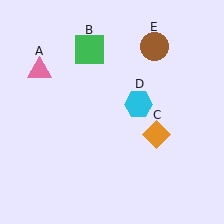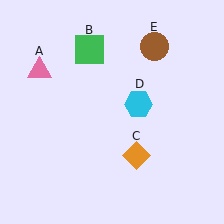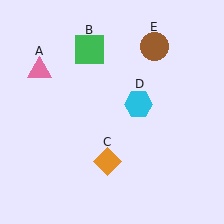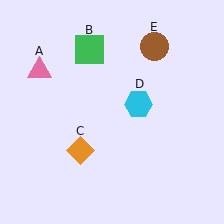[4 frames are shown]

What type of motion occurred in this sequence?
The orange diamond (object C) rotated clockwise around the center of the scene.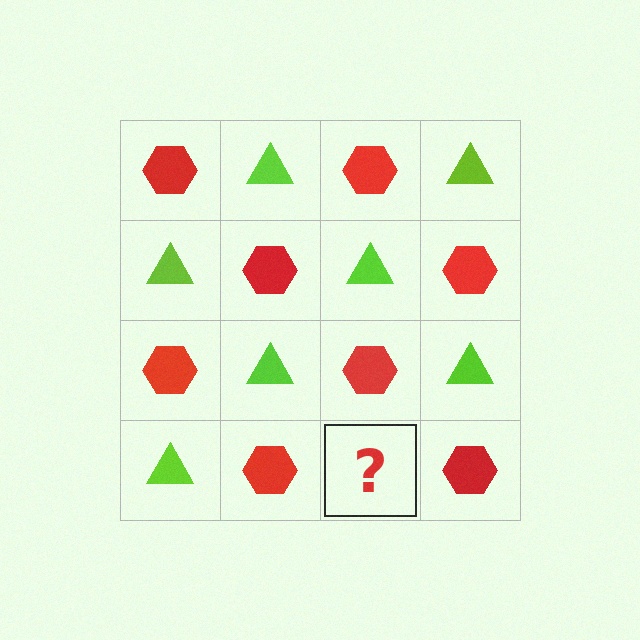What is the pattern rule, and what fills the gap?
The rule is that it alternates red hexagon and lime triangle in a checkerboard pattern. The gap should be filled with a lime triangle.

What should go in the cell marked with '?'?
The missing cell should contain a lime triangle.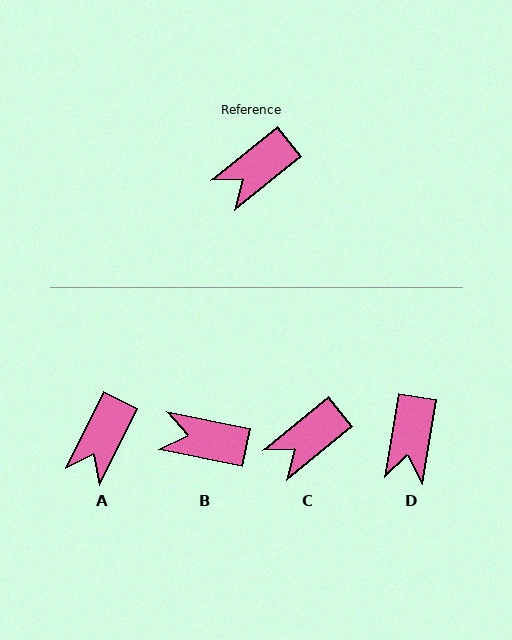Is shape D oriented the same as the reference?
No, it is off by about 41 degrees.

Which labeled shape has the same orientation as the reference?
C.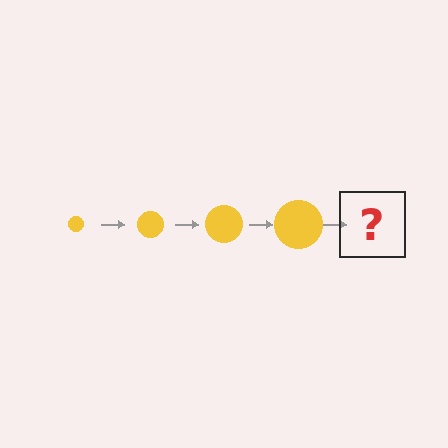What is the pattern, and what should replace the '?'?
The pattern is that the circle gets progressively larger each step. The '?' should be a yellow circle, larger than the previous one.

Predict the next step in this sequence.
The next step is a yellow circle, larger than the previous one.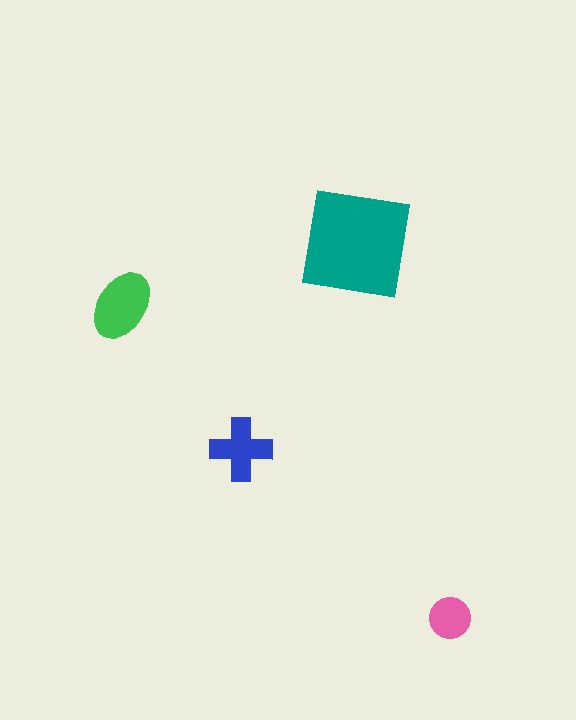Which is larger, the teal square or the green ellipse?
The teal square.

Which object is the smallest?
The pink circle.